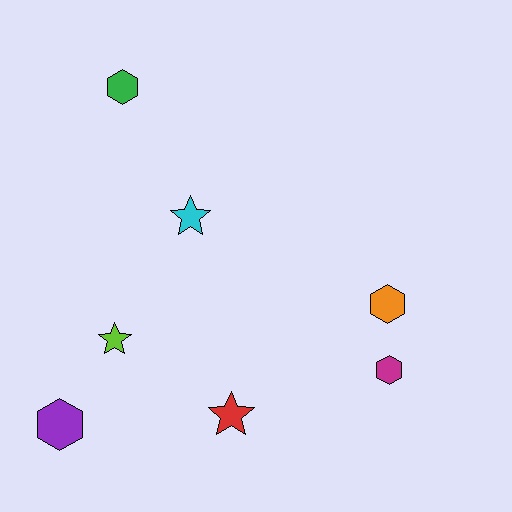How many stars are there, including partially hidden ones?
There are 3 stars.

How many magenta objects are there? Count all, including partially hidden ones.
There is 1 magenta object.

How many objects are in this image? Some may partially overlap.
There are 7 objects.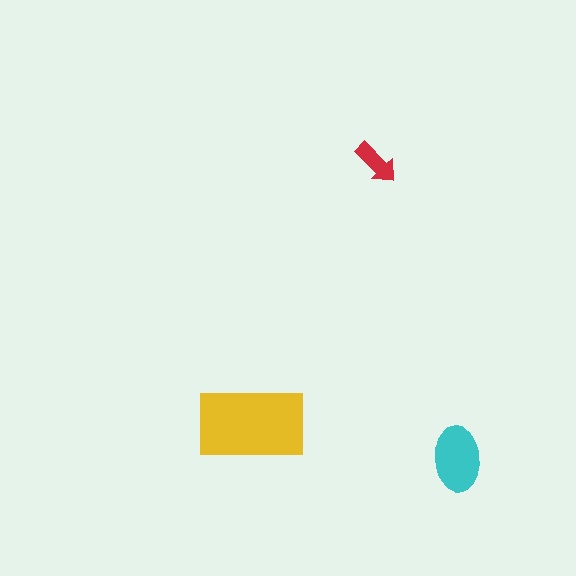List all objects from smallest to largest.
The red arrow, the cyan ellipse, the yellow rectangle.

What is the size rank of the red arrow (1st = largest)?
3rd.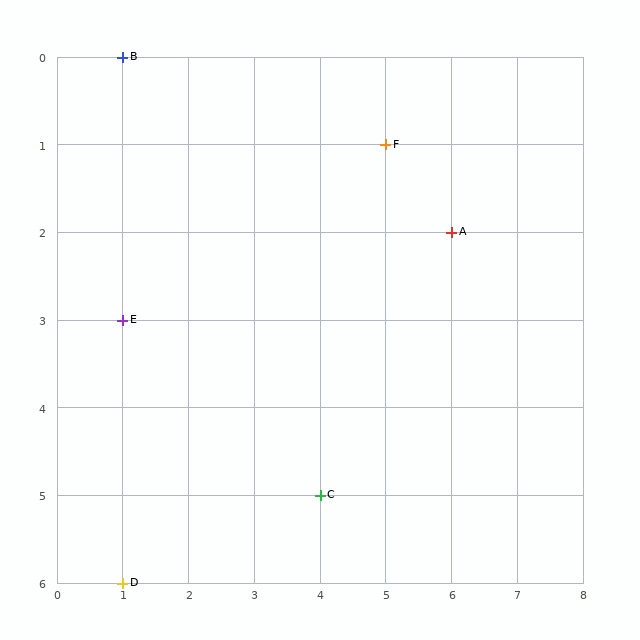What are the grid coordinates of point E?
Point E is at grid coordinates (1, 3).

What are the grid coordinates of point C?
Point C is at grid coordinates (4, 5).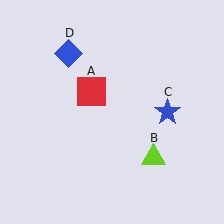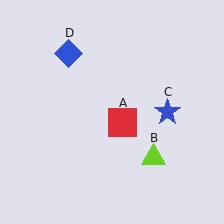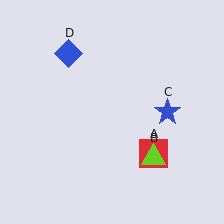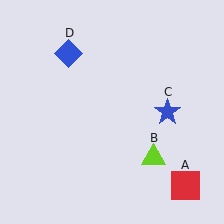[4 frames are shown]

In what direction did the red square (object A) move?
The red square (object A) moved down and to the right.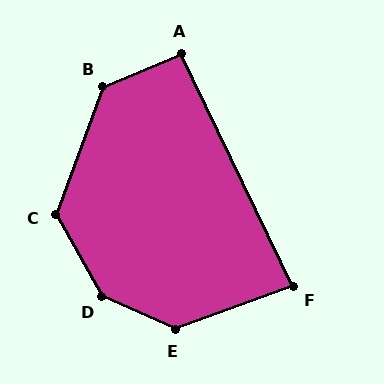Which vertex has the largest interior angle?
D, at approximately 143 degrees.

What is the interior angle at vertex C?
Approximately 131 degrees (obtuse).